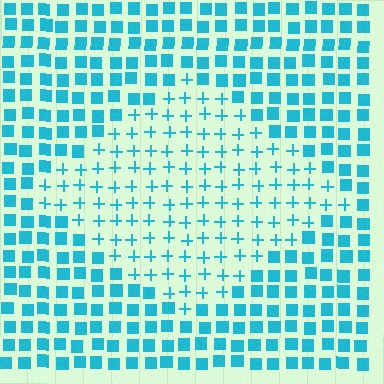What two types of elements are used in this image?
The image uses plus signs inside the diamond region and squares outside it.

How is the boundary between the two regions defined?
The boundary is defined by a change in element shape: plus signs inside vs. squares outside. All elements share the same color and spacing.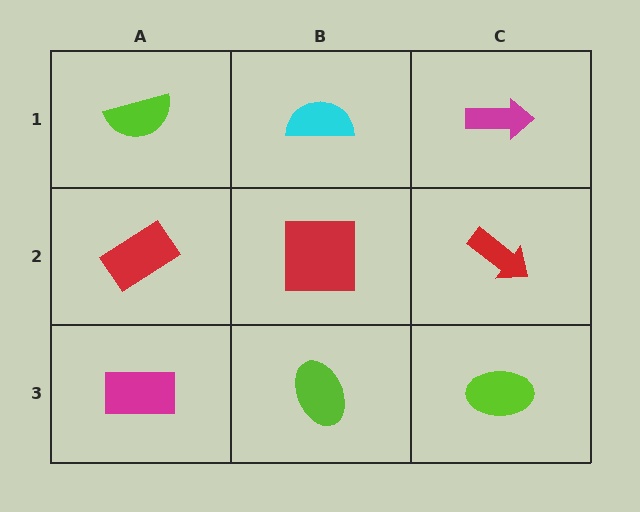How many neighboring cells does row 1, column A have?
2.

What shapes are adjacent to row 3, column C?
A red arrow (row 2, column C), a lime ellipse (row 3, column B).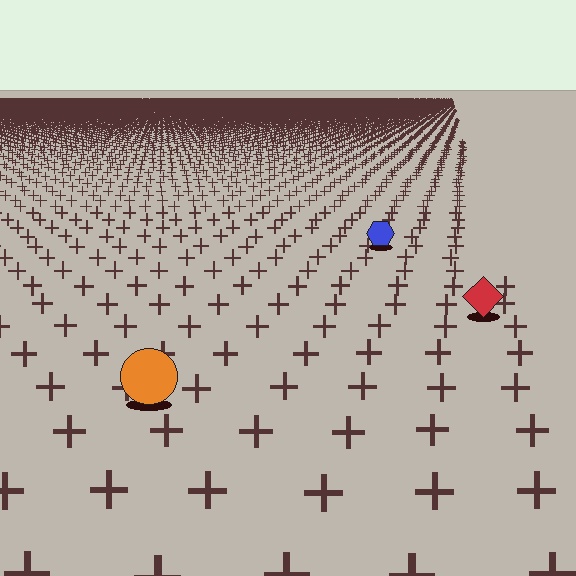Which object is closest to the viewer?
The orange circle is closest. The texture marks near it are larger and more spread out.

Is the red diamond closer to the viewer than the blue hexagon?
Yes. The red diamond is closer — you can tell from the texture gradient: the ground texture is coarser near it.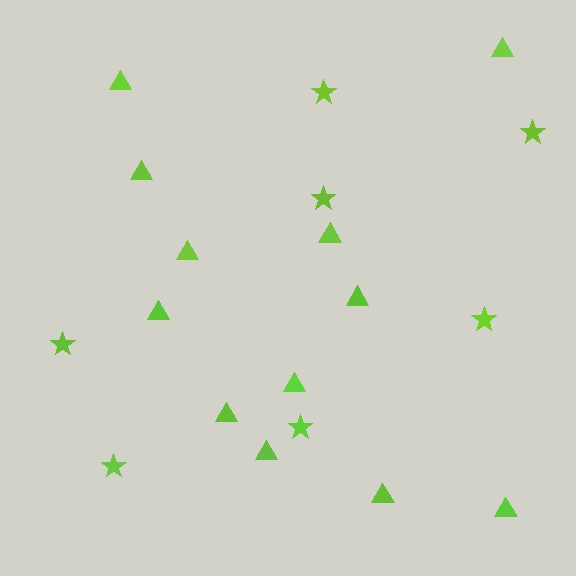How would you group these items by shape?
There are 2 groups: one group of stars (7) and one group of triangles (12).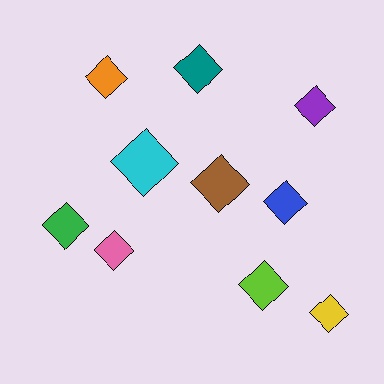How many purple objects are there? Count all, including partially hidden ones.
There is 1 purple object.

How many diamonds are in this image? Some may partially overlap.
There are 10 diamonds.